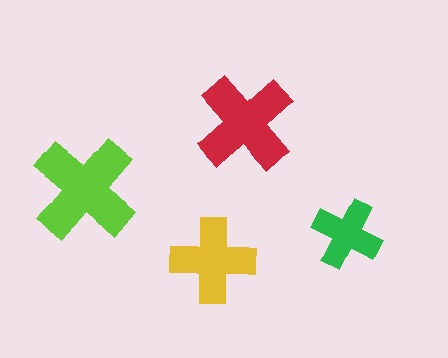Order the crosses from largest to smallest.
the lime one, the red one, the yellow one, the green one.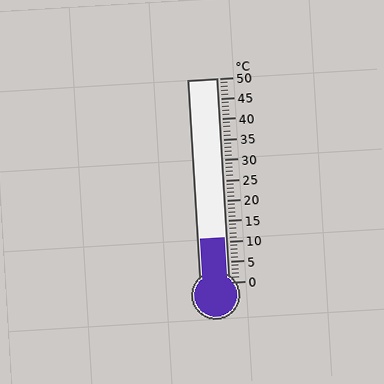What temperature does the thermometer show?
The thermometer shows approximately 11°C.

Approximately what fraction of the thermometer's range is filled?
The thermometer is filled to approximately 20% of its range.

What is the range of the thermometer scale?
The thermometer scale ranges from 0°C to 50°C.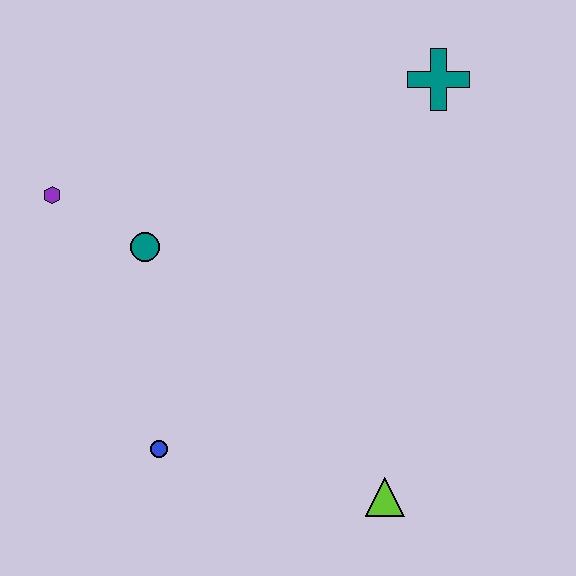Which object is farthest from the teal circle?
The lime triangle is farthest from the teal circle.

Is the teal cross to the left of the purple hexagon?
No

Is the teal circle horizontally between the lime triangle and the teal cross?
No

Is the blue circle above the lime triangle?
Yes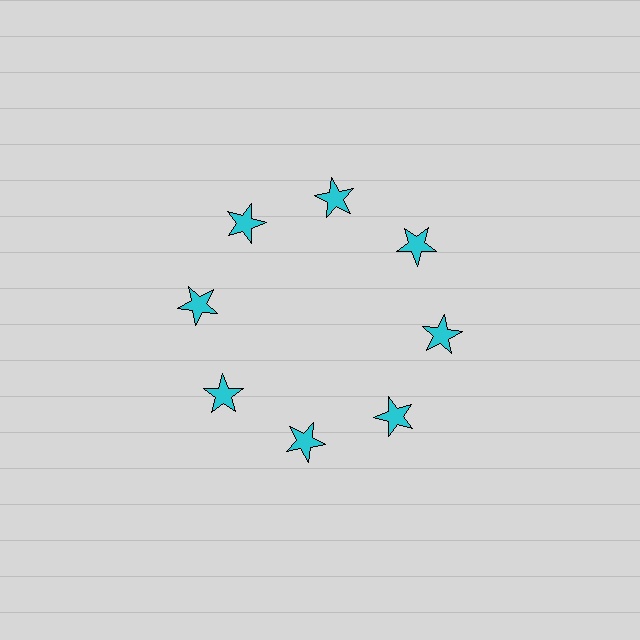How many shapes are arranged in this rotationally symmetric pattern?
There are 8 shapes, arranged in 8 groups of 1.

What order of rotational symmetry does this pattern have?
This pattern has 8-fold rotational symmetry.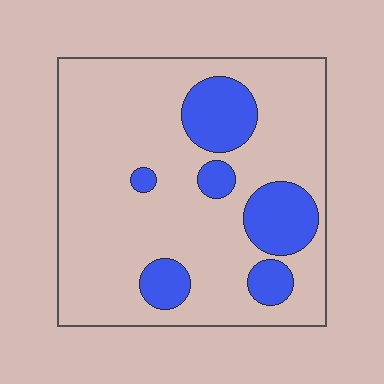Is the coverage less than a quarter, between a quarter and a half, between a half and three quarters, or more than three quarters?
Less than a quarter.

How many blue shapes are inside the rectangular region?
6.